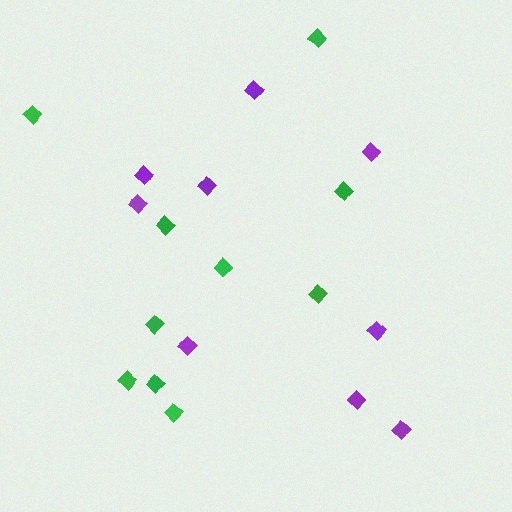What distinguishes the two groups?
There are 2 groups: one group of purple diamonds (9) and one group of green diamonds (10).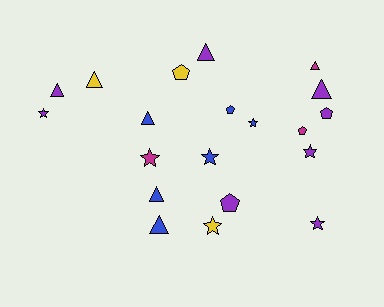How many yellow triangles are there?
There is 1 yellow triangle.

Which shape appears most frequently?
Triangle, with 8 objects.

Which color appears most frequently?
Purple, with 8 objects.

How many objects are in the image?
There are 20 objects.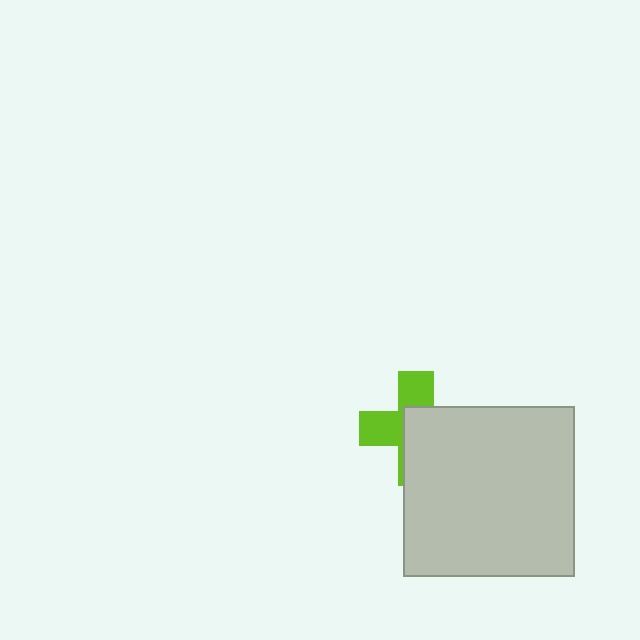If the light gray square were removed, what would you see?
You would see the complete lime cross.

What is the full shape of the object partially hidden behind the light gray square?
The partially hidden object is a lime cross.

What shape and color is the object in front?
The object in front is a light gray square.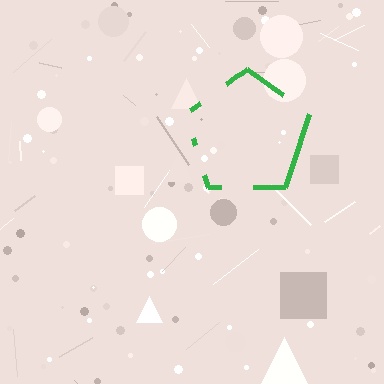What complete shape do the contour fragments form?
The contour fragments form a pentagon.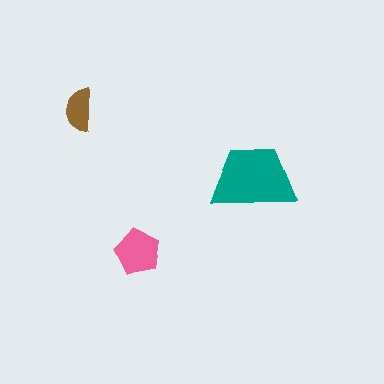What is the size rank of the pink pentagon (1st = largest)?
2nd.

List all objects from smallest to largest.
The brown semicircle, the pink pentagon, the teal trapezoid.